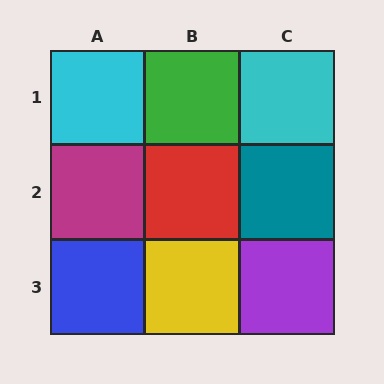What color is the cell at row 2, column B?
Red.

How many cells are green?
1 cell is green.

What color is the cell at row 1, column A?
Cyan.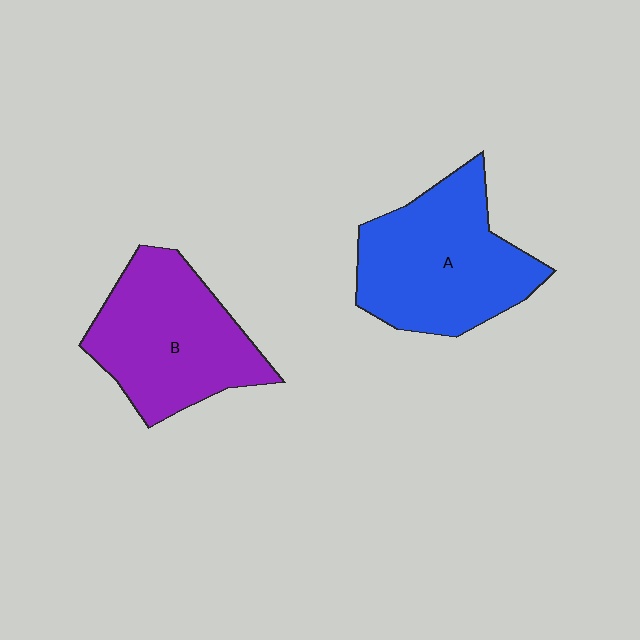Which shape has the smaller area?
Shape B (purple).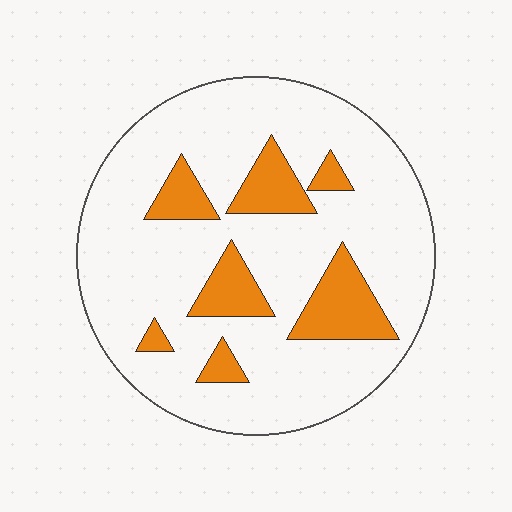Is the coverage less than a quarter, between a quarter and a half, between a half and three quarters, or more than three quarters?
Less than a quarter.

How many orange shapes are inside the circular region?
7.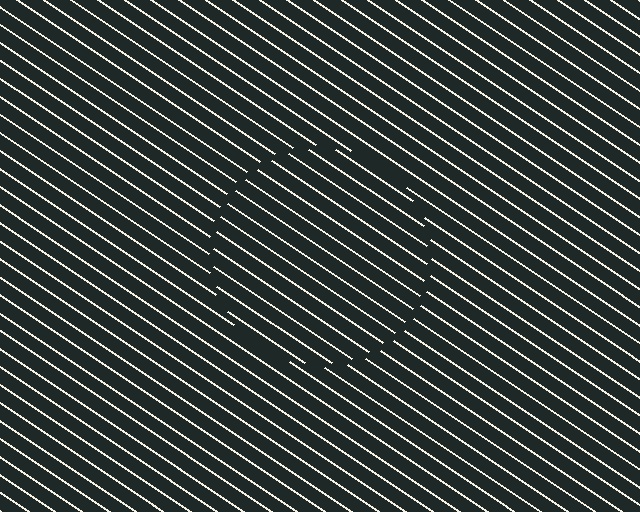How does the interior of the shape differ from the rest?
The interior of the shape contains the same grating, shifted by half a period — the contour is defined by the phase discontinuity where line-ends from the inner and outer gratings abut.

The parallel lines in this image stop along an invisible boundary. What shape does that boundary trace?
An illusory circle. The interior of the shape contains the same grating, shifted by half a period — the contour is defined by the phase discontinuity where line-ends from the inner and outer gratings abut.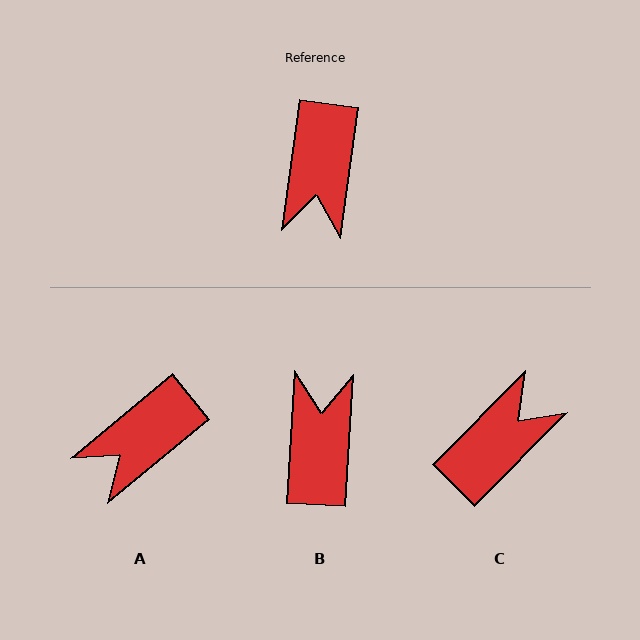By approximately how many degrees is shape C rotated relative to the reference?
Approximately 143 degrees counter-clockwise.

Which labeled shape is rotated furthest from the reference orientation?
B, about 175 degrees away.